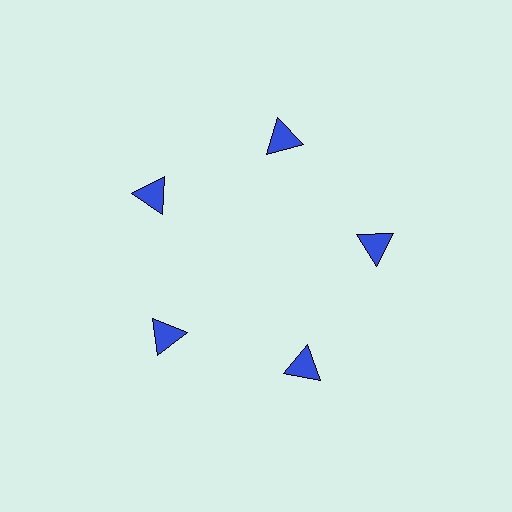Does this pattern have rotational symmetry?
Yes, this pattern has 5-fold rotational symmetry. It looks the same after rotating 72 degrees around the center.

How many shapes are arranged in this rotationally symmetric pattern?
There are 5 shapes, arranged in 5 groups of 1.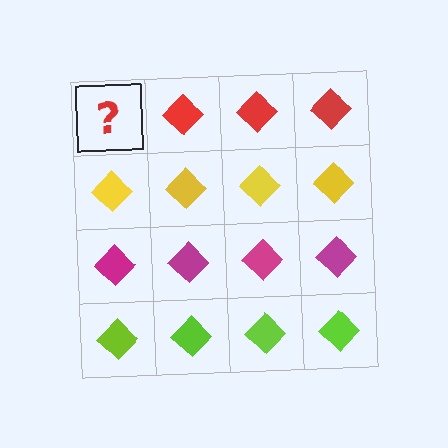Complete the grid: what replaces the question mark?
The question mark should be replaced with a red diamond.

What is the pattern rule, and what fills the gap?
The rule is that each row has a consistent color. The gap should be filled with a red diamond.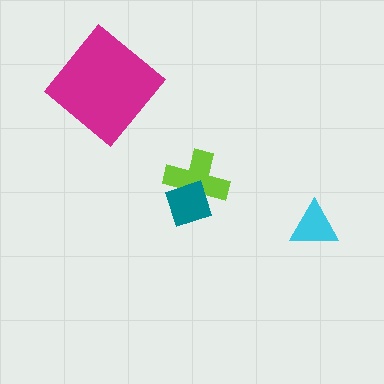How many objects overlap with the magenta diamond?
0 objects overlap with the magenta diamond.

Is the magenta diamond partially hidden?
No, no other shape covers it.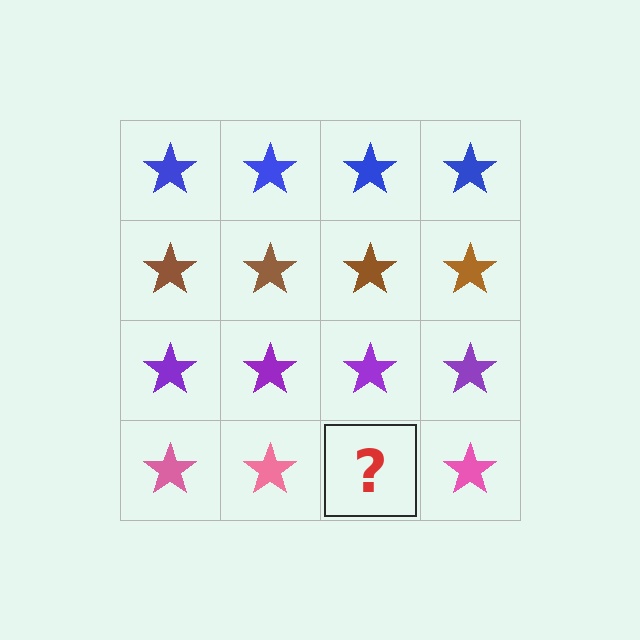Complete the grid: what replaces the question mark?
The question mark should be replaced with a pink star.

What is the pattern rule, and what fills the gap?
The rule is that each row has a consistent color. The gap should be filled with a pink star.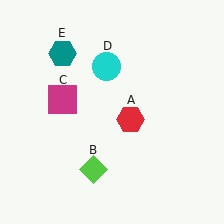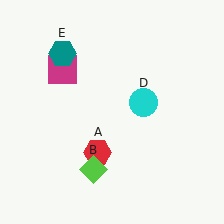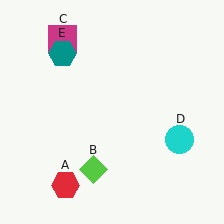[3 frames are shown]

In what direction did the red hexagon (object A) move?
The red hexagon (object A) moved down and to the left.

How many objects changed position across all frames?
3 objects changed position: red hexagon (object A), magenta square (object C), cyan circle (object D).